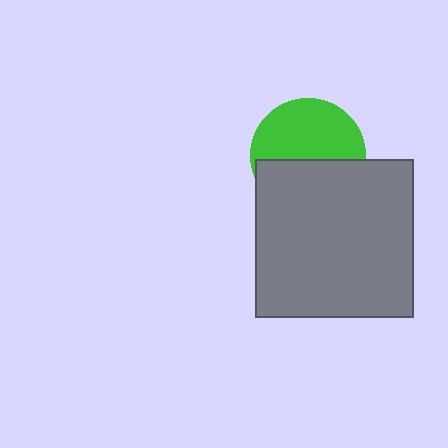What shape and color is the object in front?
The object in front is a gray square.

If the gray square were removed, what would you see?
You would see the complete green circle.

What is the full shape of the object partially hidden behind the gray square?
The partially hidden object is a green circle.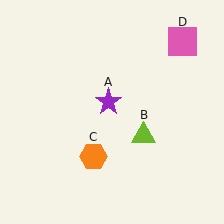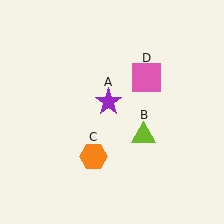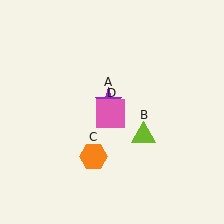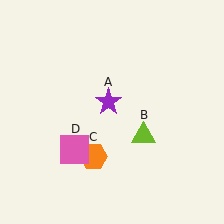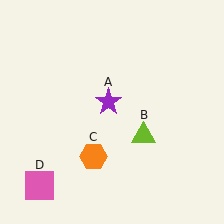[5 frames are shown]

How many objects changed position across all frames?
1 object changed position: pink square (object D).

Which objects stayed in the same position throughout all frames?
Purple star (object A) and lime triangle (object B) and orange hexagon (object C) remained stationary.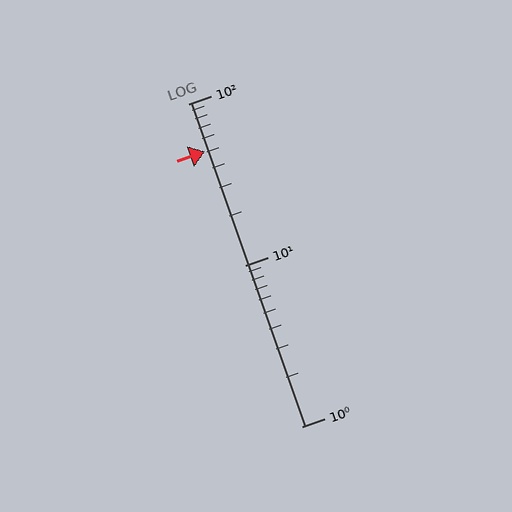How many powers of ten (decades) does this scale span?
The scale spans 2 decades, from 1 to 100.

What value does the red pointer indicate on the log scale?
The pointer indicates approximately 51.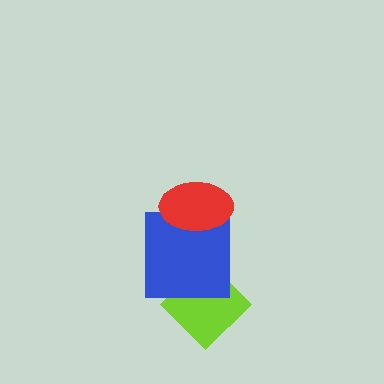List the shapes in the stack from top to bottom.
From top to bottom: the red ellipse, the blue square, the lime diamond.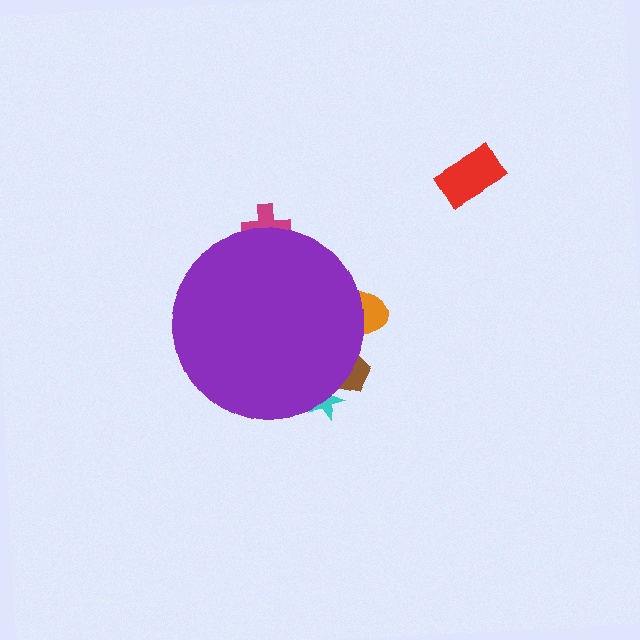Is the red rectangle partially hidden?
No, the red rectangle is fully visible.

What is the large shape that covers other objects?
A purple circle.